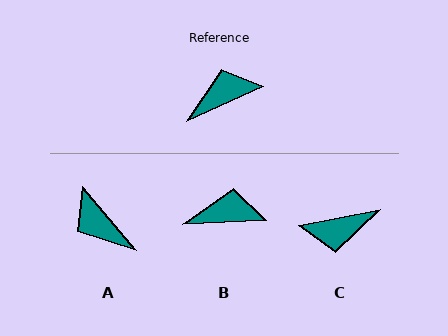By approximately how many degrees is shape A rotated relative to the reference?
Approximately 106 degrees counter-clockwise.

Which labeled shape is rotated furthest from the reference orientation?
C, about 167 degrees away.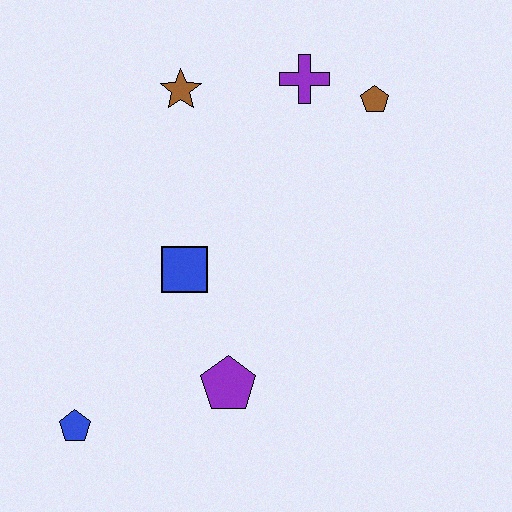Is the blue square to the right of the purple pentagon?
No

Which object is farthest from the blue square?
The brown pentagon is farthest from the blue square.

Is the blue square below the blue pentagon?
No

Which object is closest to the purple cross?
The brown pentagon is closest to the purple cross.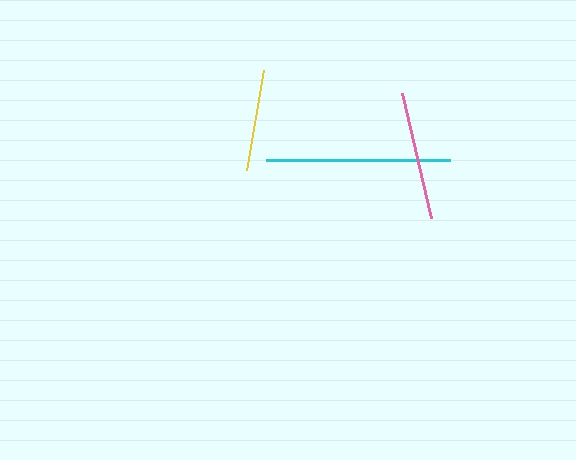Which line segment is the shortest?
The yellow line is the shortest at approximately 101 pixels.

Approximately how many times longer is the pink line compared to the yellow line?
The pink line is approximately 1.3 times the length of the yellow line.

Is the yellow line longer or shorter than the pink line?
The pink line is longer than the yellow line.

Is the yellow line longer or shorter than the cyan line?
The cyan line is longer than the yellow line.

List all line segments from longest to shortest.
From longest to shortest: cyan, pink, yellow.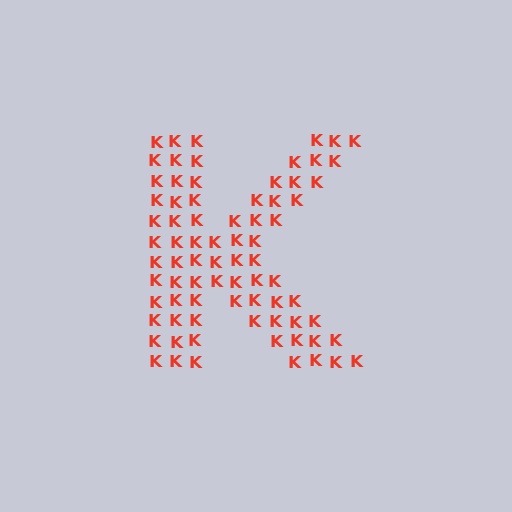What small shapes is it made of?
It is made of small letter K's.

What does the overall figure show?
The overall figure shows the letter K.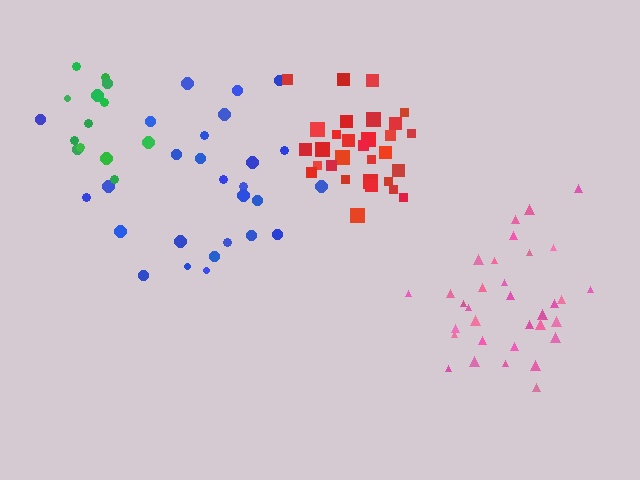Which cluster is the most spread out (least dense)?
Blue.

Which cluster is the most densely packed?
Red.